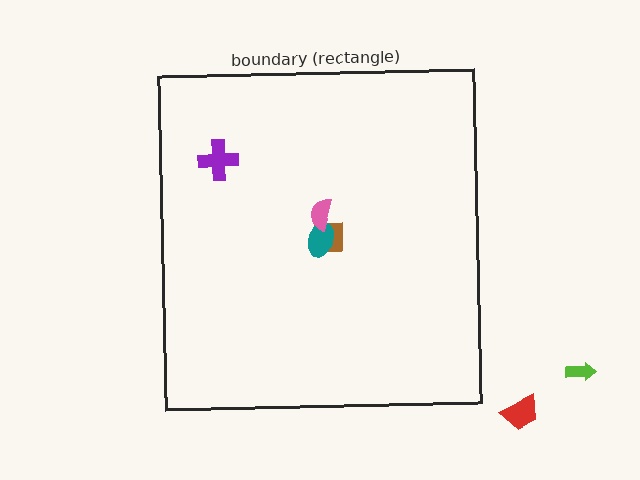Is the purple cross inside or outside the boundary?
Inside.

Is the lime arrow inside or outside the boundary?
Outside.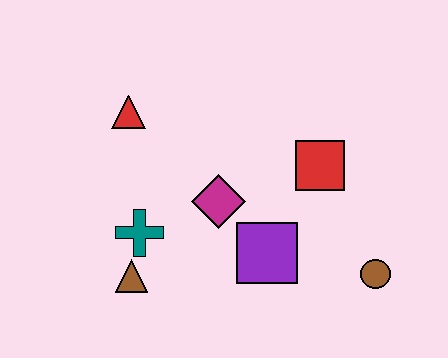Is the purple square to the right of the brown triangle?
Yes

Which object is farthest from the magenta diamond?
The brown circle is farthest from the magenta diamond.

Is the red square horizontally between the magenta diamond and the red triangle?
No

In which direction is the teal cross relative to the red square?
The teal cross is to the left of the red square.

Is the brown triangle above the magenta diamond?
No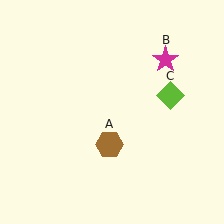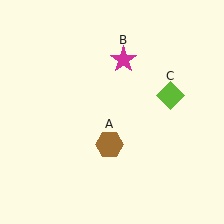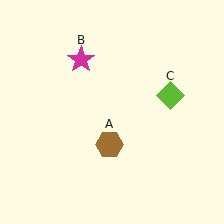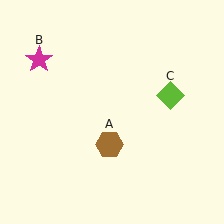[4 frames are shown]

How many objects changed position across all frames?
1 object changed position: magenta star (object B).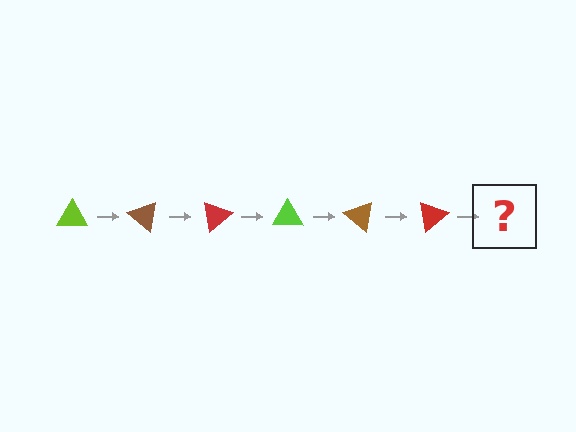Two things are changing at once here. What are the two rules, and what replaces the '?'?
The two rules are that it rotates 40 degrees each step and the color cycles through lime, brown, and red. The '?' should be a lime triangle, rotated 240 degrees from the start.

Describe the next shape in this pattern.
It should be a lime triangle, rotated 240 degrees from the start.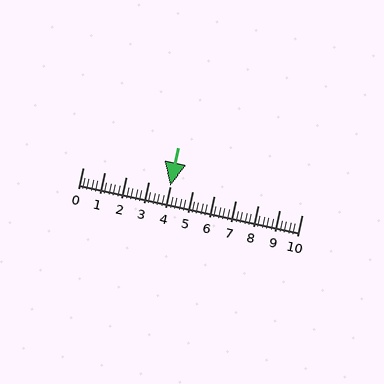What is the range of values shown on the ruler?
The ruler shows values from 0 to 10.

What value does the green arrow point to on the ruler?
The green arrow points to approximately 4.0.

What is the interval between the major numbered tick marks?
The major tick marks are spaced 1 units apart.